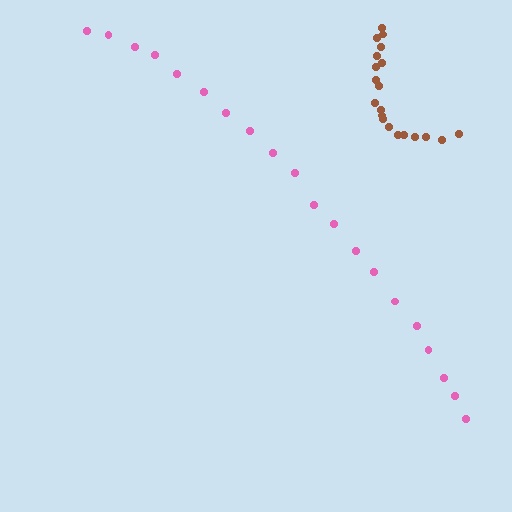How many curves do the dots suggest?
There are 2 distinct paths.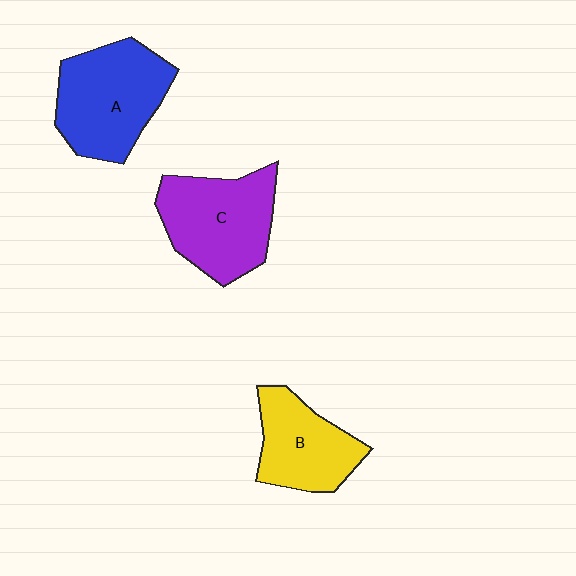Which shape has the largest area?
Shape A (blue).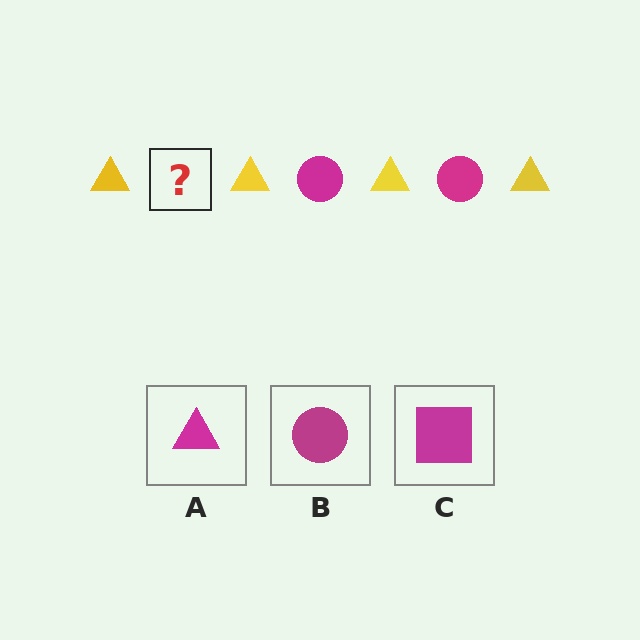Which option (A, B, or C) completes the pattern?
B.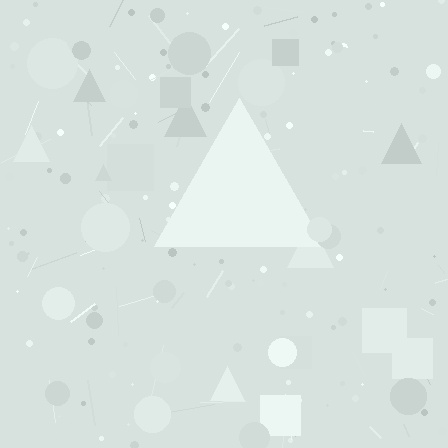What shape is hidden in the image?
A triangle is hidden in the image.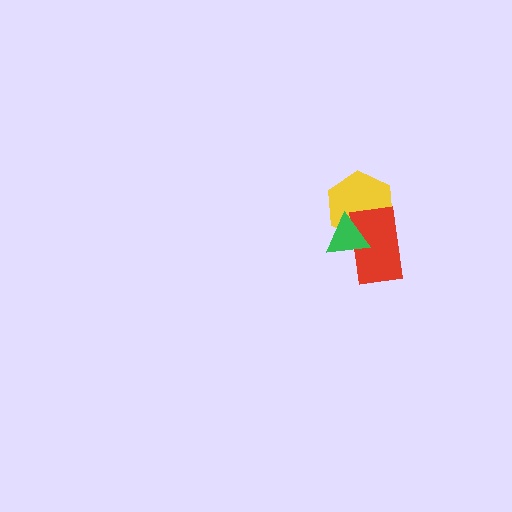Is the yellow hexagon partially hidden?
Yes, it is partially covered by another shape.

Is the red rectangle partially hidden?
Yes, it is partially covered by another shape.